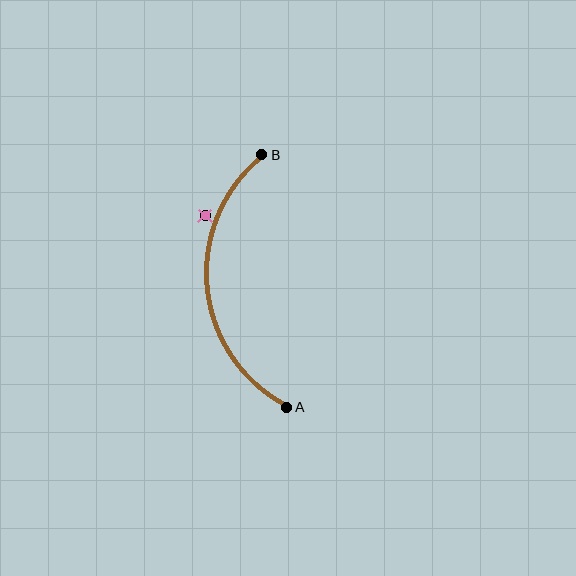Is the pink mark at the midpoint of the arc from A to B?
No — the pink mark does not lie on the arc at all. It sits slightly outside the curve.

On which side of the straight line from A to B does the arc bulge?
The arc bulges to the left of the straight line connecting A and B.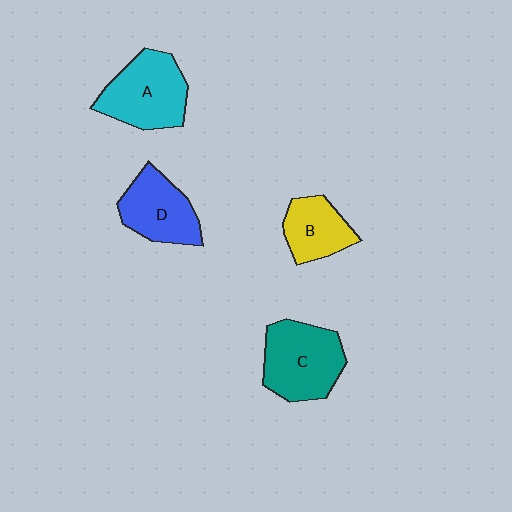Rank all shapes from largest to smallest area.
From largest to smallest: C (teal), A (cyan), D (blue), B (yellow).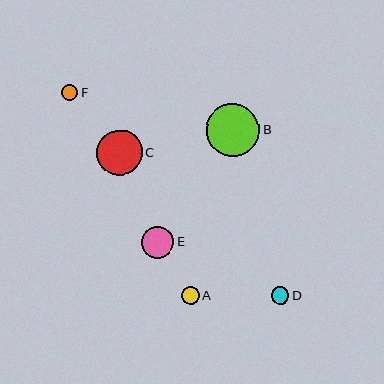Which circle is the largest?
Circle B is the largest with a size of approximately 53 pixels.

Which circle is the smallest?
Circle F is the smallest with a size of approximately 16 pixels.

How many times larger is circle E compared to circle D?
Circle E is approximately 1.9 times the size of circle D.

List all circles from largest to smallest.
From largest to smallest: B, C, E, A, D, F.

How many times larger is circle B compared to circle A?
Circle B is approximately 3.0 times the size of circle A.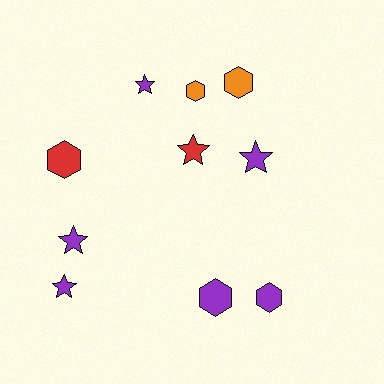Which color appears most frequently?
Purple, with 6 objects.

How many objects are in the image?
There are 10 objects.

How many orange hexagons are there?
There are 2 orange hexagons.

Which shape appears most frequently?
Hexagon, with 5 objects.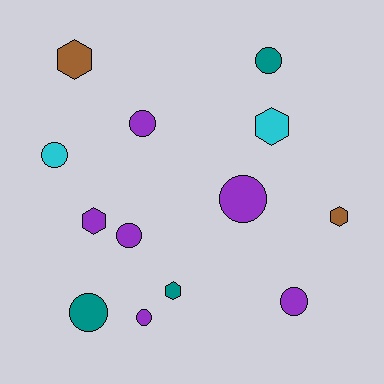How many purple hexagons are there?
There is 1 purple hexagon.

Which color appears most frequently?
Purple, with 6 objects.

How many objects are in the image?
There are 13 objects.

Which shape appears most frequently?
Circle, with 8 objects.